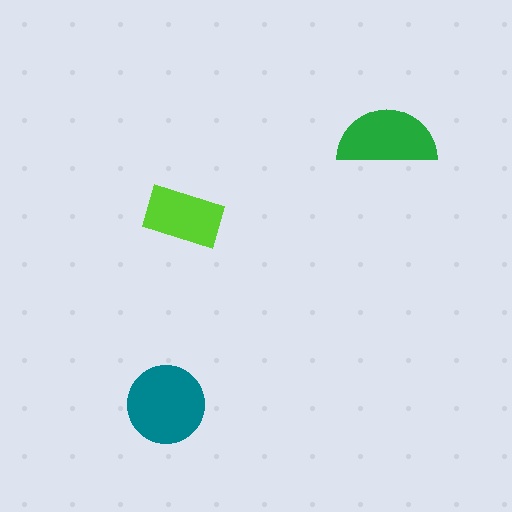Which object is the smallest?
The lime rectangle.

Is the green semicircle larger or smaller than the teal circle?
Smaller.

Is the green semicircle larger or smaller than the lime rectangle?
Larger.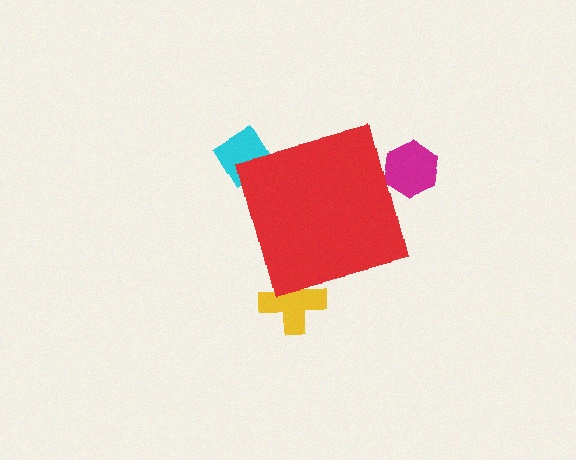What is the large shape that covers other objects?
A red square.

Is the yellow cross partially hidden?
Yes, the yellow cross is partially hidden behind the red square.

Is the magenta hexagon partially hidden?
Yes, the magenta hexagon is partially hidden behind the red square.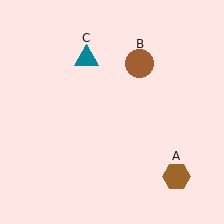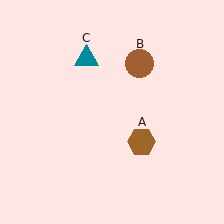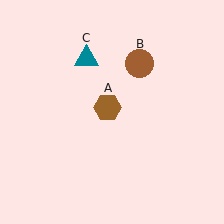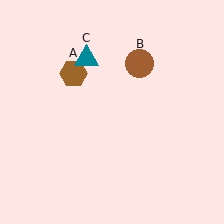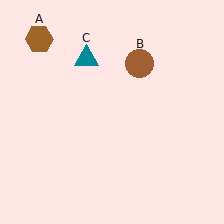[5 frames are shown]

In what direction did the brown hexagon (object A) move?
The brown hexagon (object A) moved up and to the left.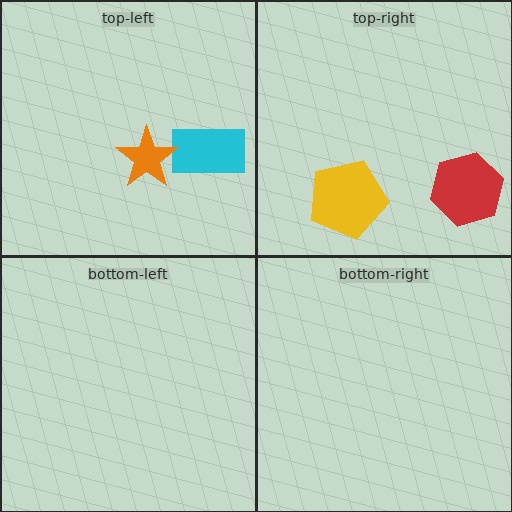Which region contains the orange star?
The top-left region.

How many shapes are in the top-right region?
2.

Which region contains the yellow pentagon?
The top-right region.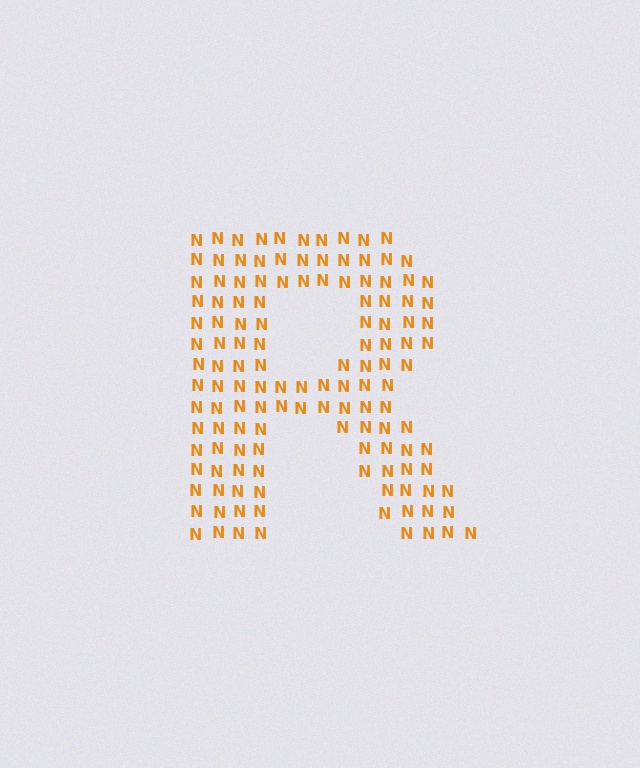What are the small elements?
The small elements are letter N's.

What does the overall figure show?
The overall figure shows the letter R.